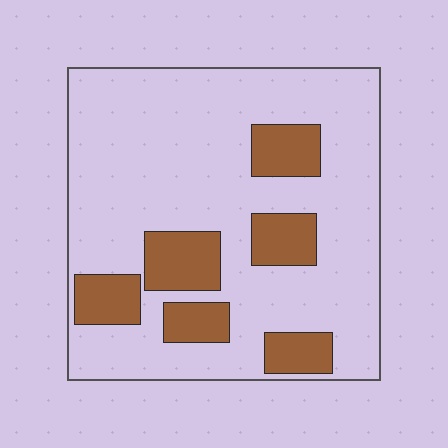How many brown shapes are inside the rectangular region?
6.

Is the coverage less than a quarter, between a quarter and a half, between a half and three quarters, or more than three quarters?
Less than a quarter.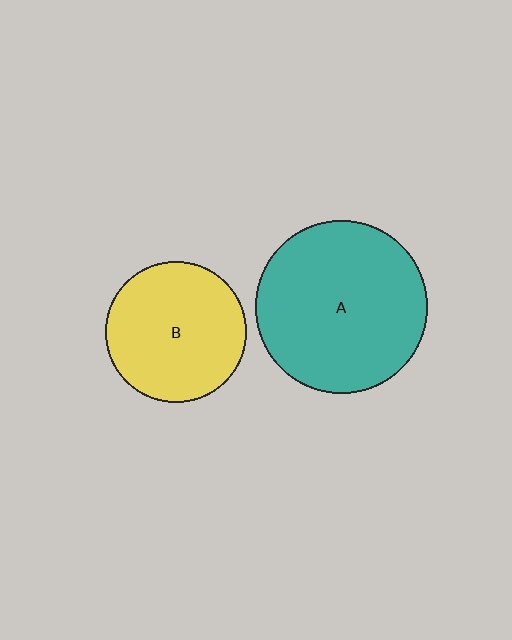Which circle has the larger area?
Circle A (teal).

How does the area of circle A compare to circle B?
Approximately 1.5 times.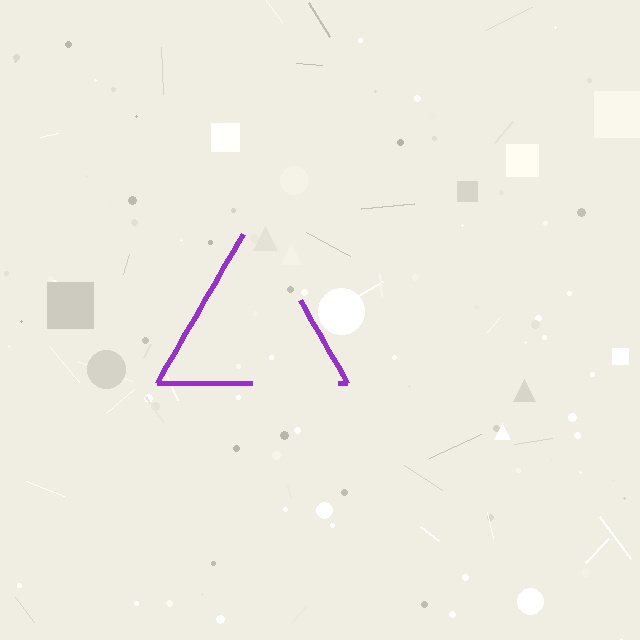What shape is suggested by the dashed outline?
The dashed outline suggests a triangle.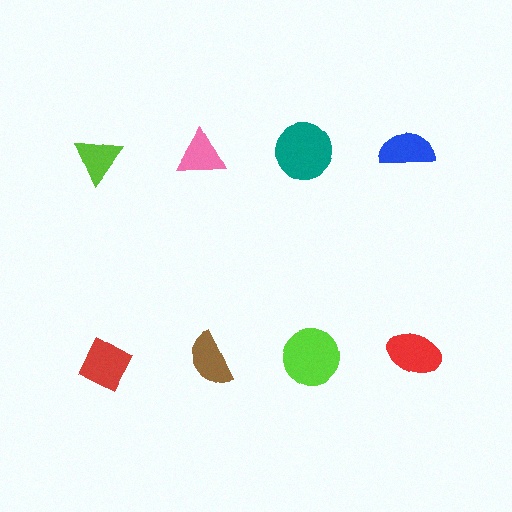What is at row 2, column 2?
A brown semicircle.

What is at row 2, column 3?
A lime circle.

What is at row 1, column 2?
A pink triangle.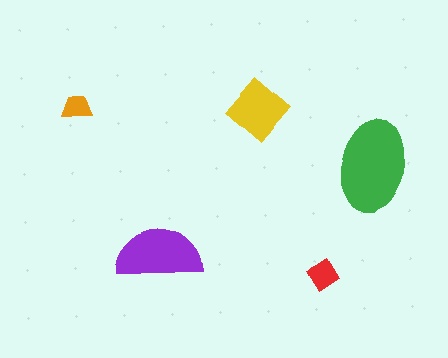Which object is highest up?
The orange trapezoid is topmost.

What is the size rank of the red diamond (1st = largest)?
4th.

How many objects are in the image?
There are 5 objects in the image.